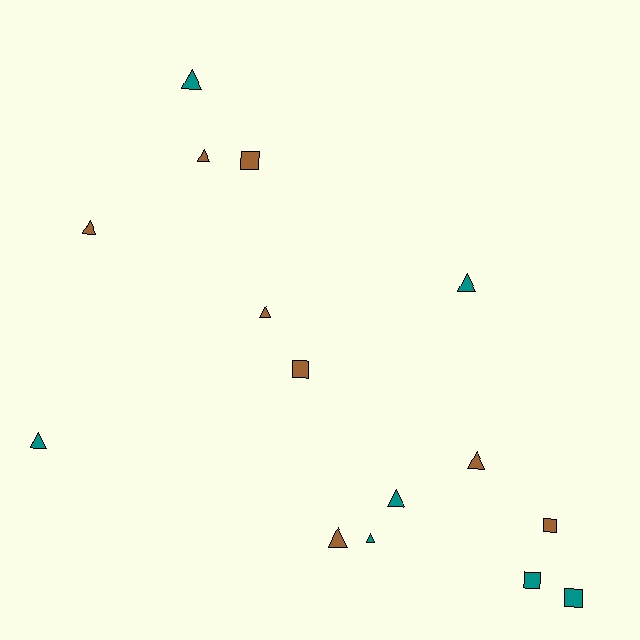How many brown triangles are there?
There are 5 brown triangles.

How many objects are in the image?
There are 15 objects.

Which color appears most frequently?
Brown, with 8 objects.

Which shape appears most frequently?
Triangle, with 10 objects.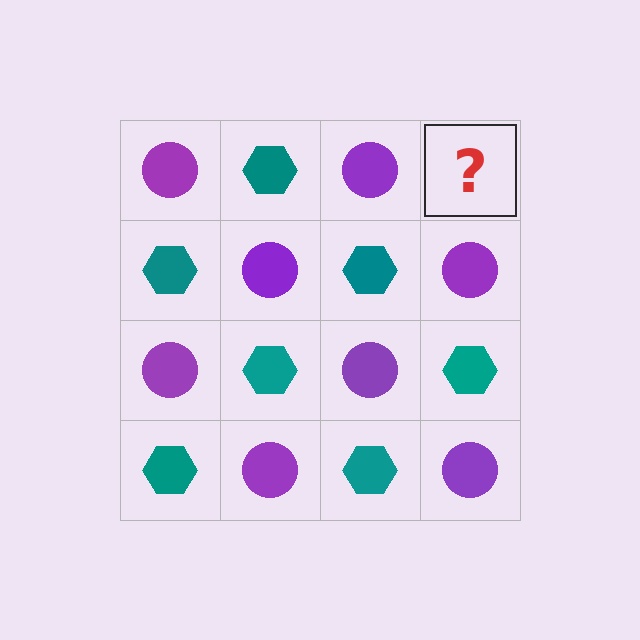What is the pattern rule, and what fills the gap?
The rule is that it alternates purple circle and teal hexagon in a checkerboard pattern. The gap should be filled with a teal hexagon.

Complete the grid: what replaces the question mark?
The question mark should be replaced with a teal hexagon.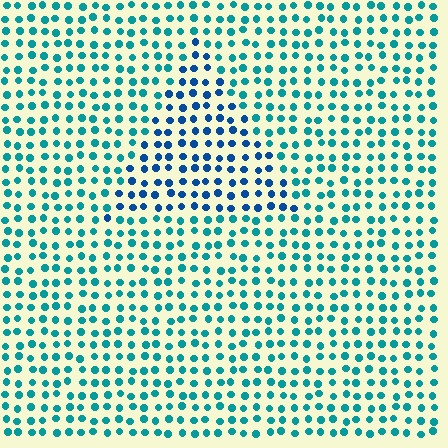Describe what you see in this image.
The image is filled with small teal elements in a uniform arrangement. A triangle-shaped region is visible where the elements are tinted to a slightly different hue, forming a subtle color boundary.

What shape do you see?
I see a triangle.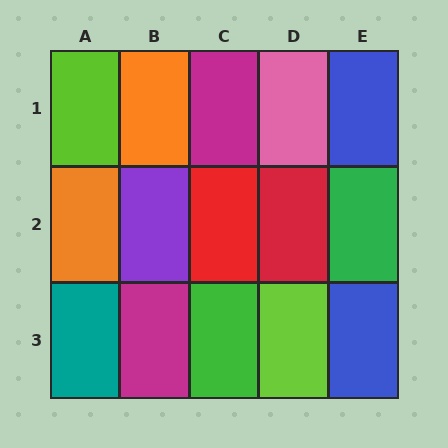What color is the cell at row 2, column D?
Red.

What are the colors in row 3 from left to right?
Teal, magenta, green, lime, blue.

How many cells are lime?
2 cells are lime.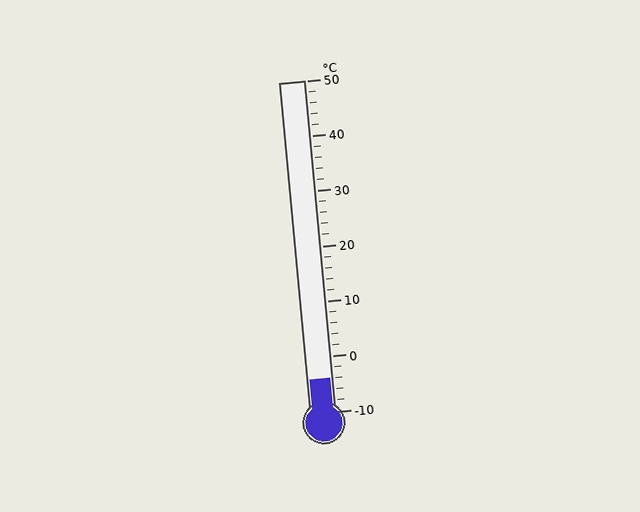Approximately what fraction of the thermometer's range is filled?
The thermometer is filled to approximately 10% of its range.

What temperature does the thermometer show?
The thermometer shows approximately -4°C.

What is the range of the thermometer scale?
The thermometer scale ranges from -10°C to 50°C.